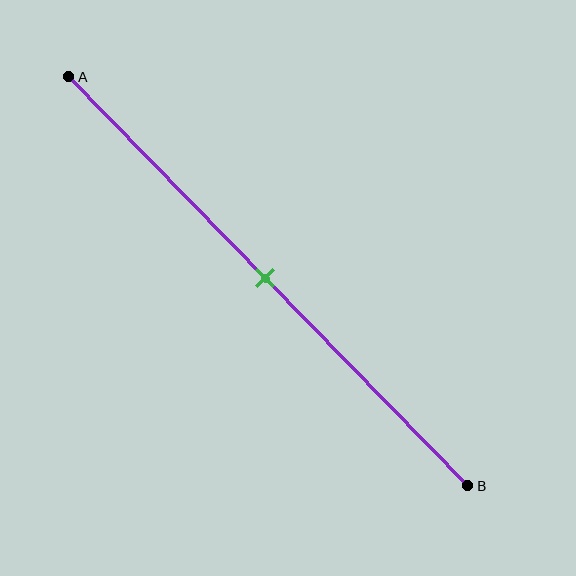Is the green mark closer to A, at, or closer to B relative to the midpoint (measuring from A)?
The green mark is approximately at the midpoint of segment AB.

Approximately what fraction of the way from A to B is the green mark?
The green mark is approximately 50% of the way from A to B.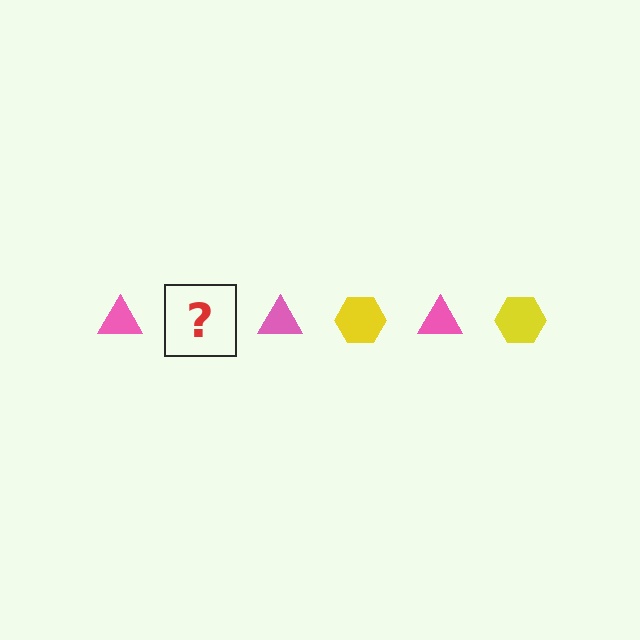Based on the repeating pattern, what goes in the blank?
The blank should be a yellow hexagon.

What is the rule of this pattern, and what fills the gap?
The rule is that the pattern alternates between pink triangle and yellow hexagon. The gap should be filled with a yellow hexagon.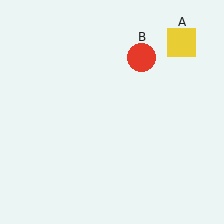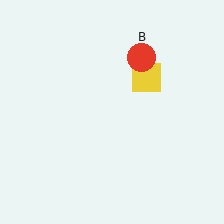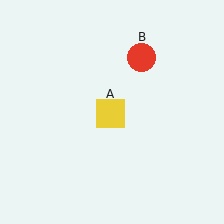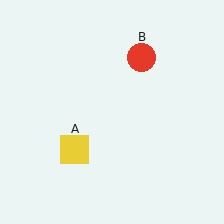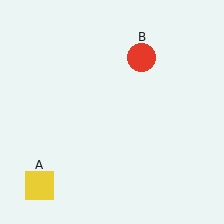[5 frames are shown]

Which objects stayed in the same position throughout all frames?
Red circle (object B) remained stationary.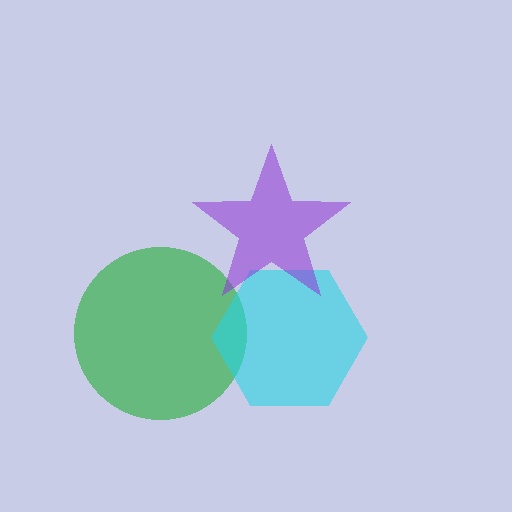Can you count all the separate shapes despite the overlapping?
Yes, there are 3 separate shapes.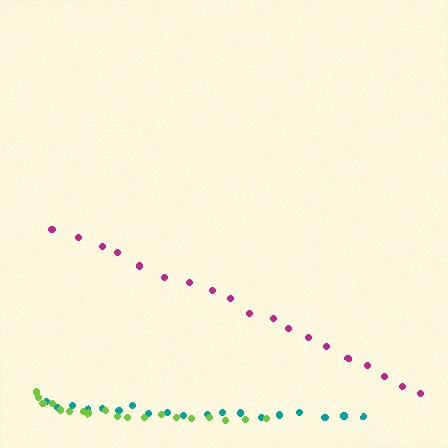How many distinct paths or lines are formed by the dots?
There are 3 distinct paths.